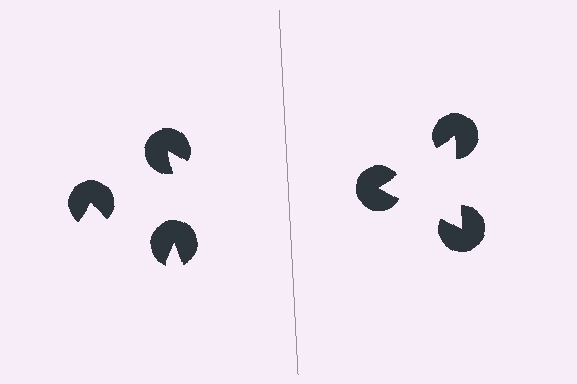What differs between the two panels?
The pac-man discs are positioned identically on both sides; only the wedge orientations differ. On the right they align to a triangle; on the left they are misaligned.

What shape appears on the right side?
An illusory triangle.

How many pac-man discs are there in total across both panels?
6 — 3 on each side.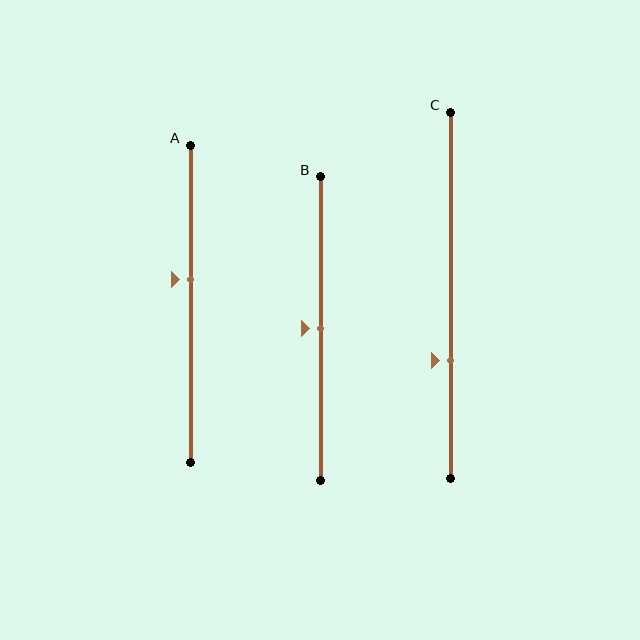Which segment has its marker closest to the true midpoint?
Segment B has its marker closest to the true midpoint.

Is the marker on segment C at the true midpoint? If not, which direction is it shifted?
No, the marker on segment C is shifted downward by about 18% of the segment length.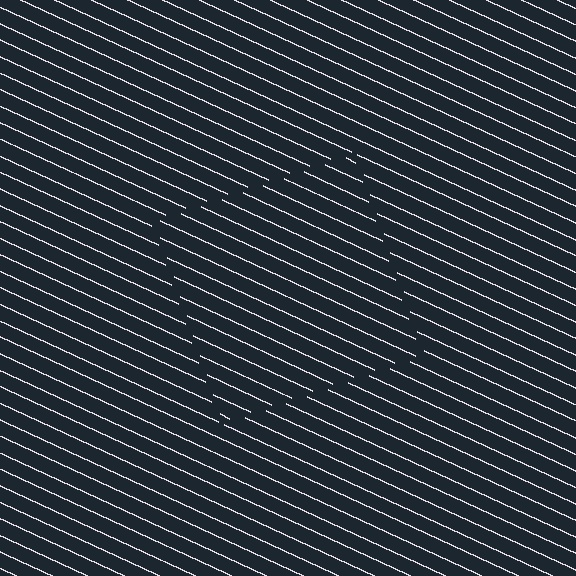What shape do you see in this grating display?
An illusory square. The interior of the shape contains the same grating, shifted by half a period — the contour is defined by the phase discontinuity where line-ends from the inner and outer gratings abut.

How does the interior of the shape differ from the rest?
The interior of the shape contains the same grating, shifted by half a period — the contour is defined by the phase discontinuity where line-ends from the inner and outer gratings abut.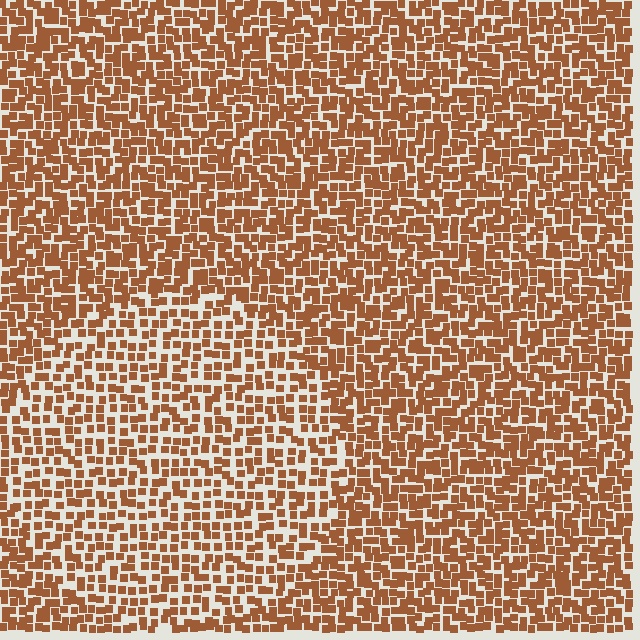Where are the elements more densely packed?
The elements are more densely packed outside the circle boundary.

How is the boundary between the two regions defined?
The boundary is defined by a change in element density (approximately 1.5x ratio). All elements are the same color, size, and shape.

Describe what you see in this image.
The image contains small brown elements arranged at two different densities. A circle-shaped region is visible where the elements are less densely packed than the surrounding area.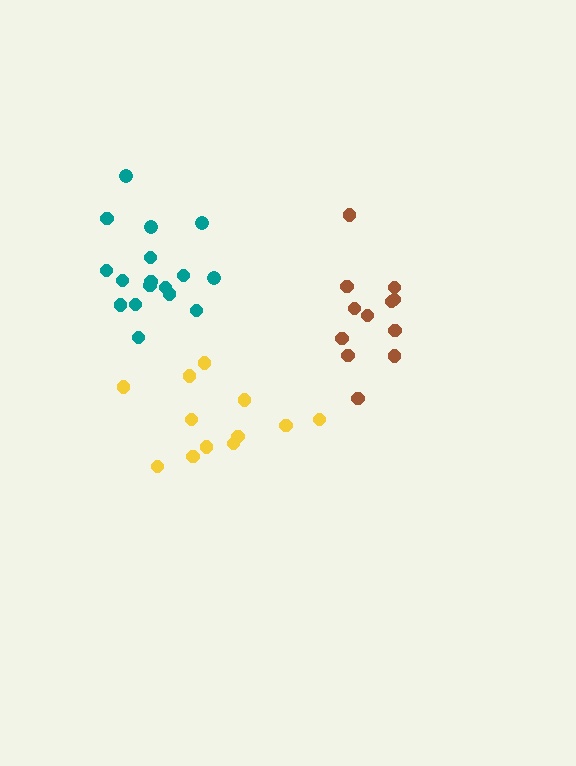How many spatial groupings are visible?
There are 3 spatial groupings.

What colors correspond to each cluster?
The clusters are colored: yellow, brown, teal.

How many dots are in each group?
Group 1: 12 dots, Group 2: 12 dots, Group 3: 17 dots (41 total).